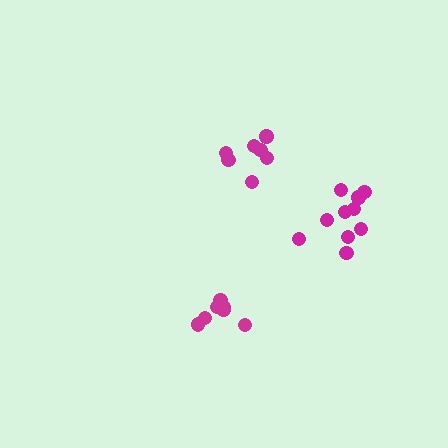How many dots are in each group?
Group 1: 8 dots, Group 2: 7 dots, Group 3: 10 dots (25 total).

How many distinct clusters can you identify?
There are 3 distinct clusters.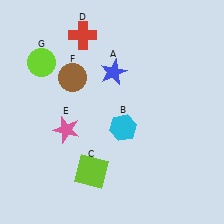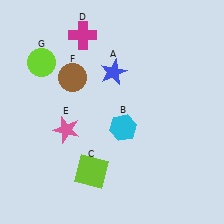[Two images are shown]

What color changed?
The cross (D) changed from red in Image 1 to magenta in Image 2.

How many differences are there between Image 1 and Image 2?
There is 1 difference between the two images.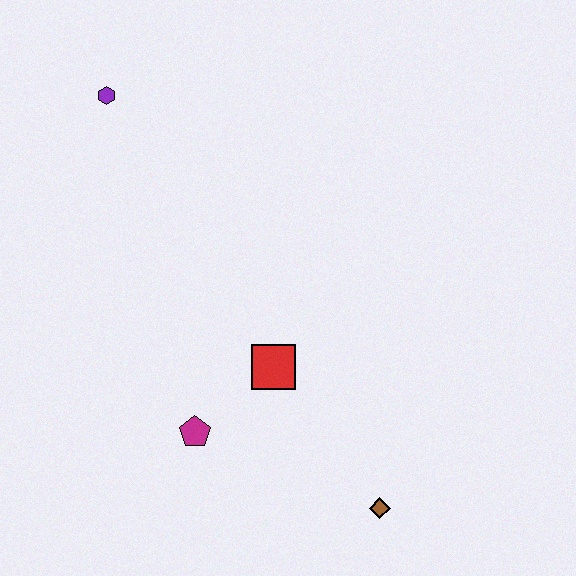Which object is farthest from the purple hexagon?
The brown diamond is farthest from the purple hexagon.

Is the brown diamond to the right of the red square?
Yes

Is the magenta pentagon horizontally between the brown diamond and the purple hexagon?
Yes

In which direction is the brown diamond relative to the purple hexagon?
The brown diamond is below the purple hexagon.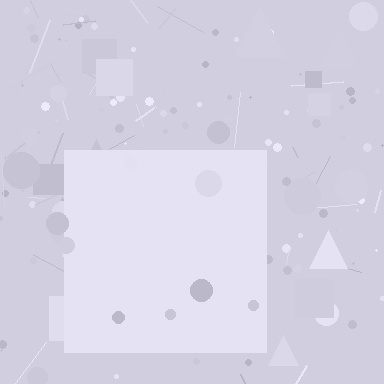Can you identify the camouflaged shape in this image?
The camouflaged shape is a square.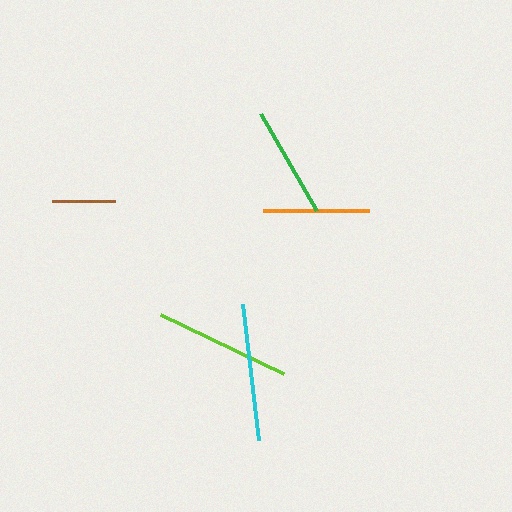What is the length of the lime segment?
The lime segment is approximately 136 pixels long.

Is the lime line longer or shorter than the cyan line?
The cyan line is longer than the lime line.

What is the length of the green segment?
The green segment is approximately 111 pixels long.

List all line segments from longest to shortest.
From longest to shortest: cyan, lime, green, orange, brown.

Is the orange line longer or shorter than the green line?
The green line is longer than the orange line.